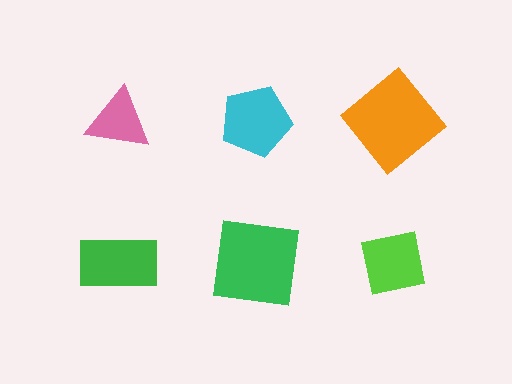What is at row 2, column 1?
A green rectangle.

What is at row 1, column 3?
An orange diamond.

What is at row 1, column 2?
A cyan pentagon.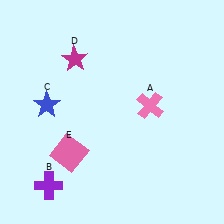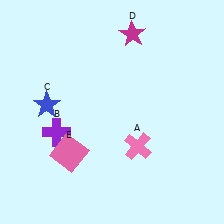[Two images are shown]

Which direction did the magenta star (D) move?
The magenta star (D) moved right.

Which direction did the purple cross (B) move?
The purple cross (B) moved up.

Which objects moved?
The objects that moved are: the pink cross (A), the purple cross (B), the magenta star (D).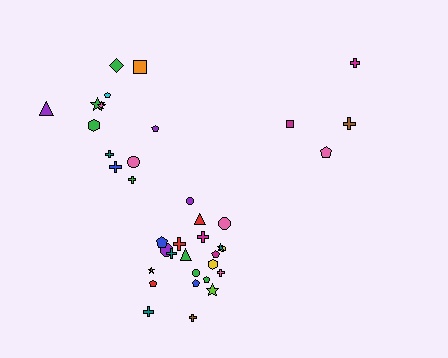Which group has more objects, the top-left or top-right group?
The top-left group.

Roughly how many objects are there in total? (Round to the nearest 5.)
Roughly 40 objects in total.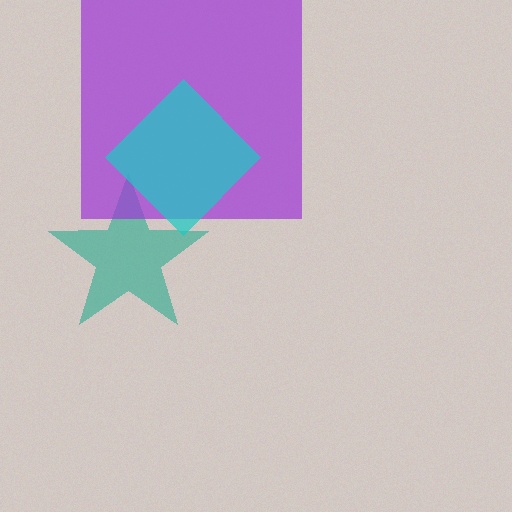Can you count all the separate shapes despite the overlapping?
Yes, there are 3 separate shapes.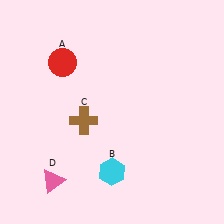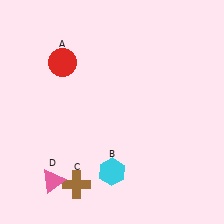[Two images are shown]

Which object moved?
The brown cross (C) moved down.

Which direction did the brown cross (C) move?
The brown cross (C) moved down.